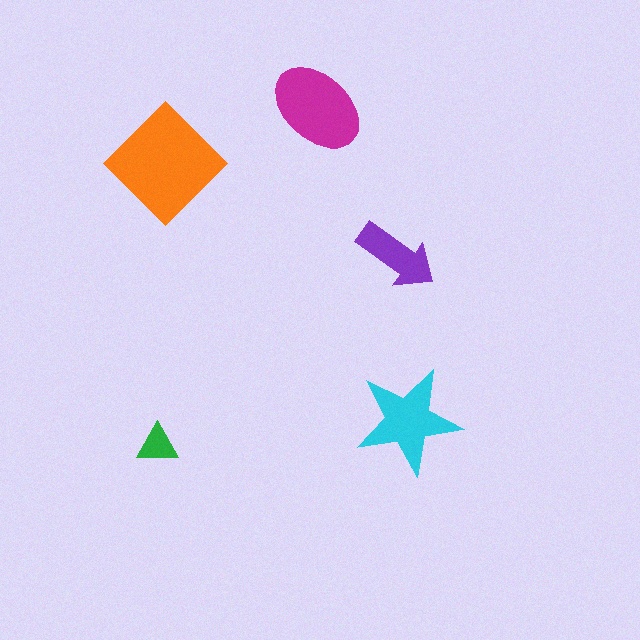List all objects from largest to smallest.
The orange diamond, the magenta ellipse, the cyan star, the purple arrow, the green triangle.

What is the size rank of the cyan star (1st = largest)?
3rd.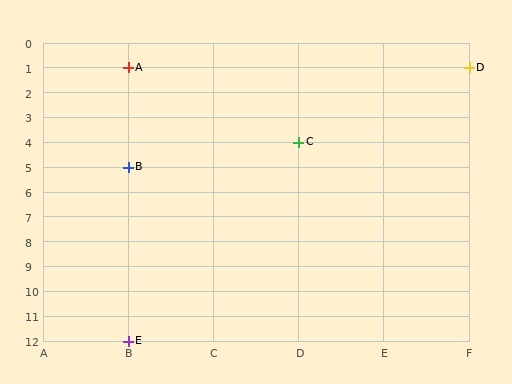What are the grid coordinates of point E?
Point E is at grid coordinates (B, 12).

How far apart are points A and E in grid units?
Points A and E are 11 rows apart.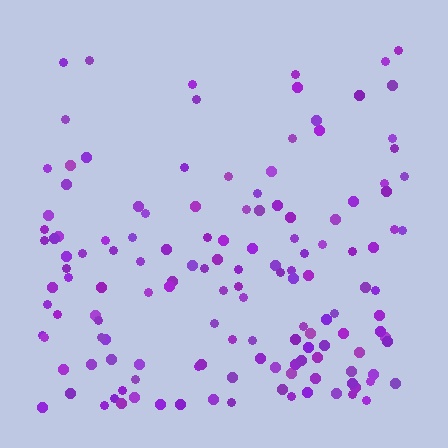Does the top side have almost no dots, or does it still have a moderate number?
Still a moderate number, just noticeably fewer than the bottom.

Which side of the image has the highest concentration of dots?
The bottom.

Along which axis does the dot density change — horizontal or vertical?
Vertical.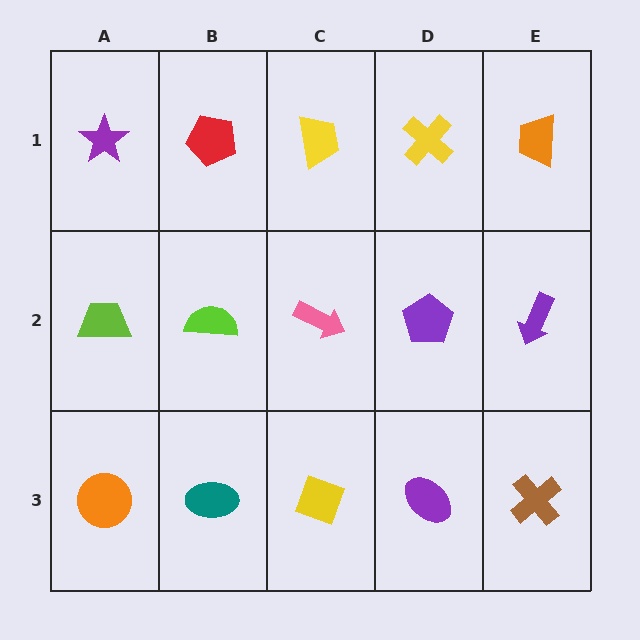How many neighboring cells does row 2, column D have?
4.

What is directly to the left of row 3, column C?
A teal ellipse.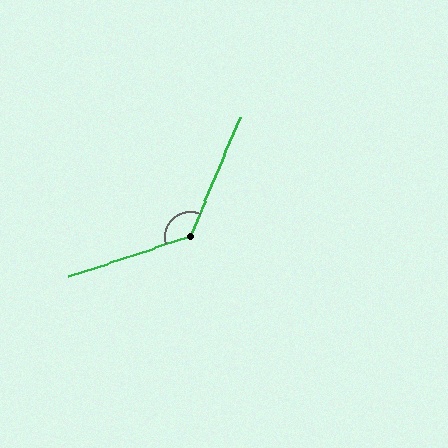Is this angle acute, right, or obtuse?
It is obtuse.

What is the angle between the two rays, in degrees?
Approximately 131 degrees.